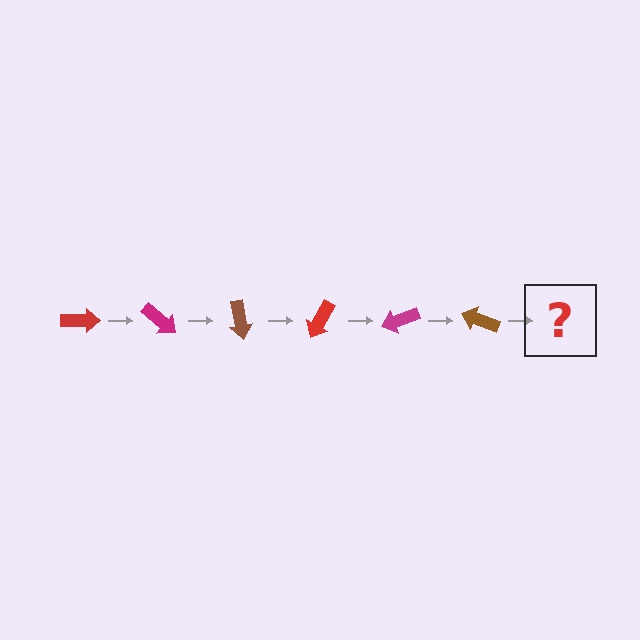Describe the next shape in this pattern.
It should be a red arrow, rotated 240 degrees from the start.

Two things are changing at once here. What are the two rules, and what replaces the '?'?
The two rules are that it rotates 40 degrees each step and the color cycles through red, magenta, and brown. The '?' should be a red arrow, rotated 240 degrees from the start.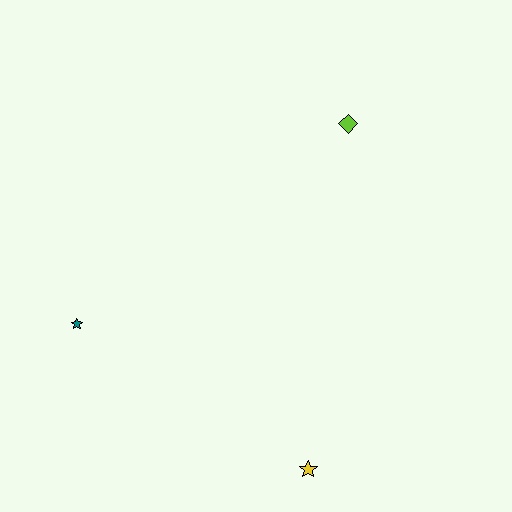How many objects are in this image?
There are 3 objects.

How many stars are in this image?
There are 2 stars.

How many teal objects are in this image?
There is 1 teal object.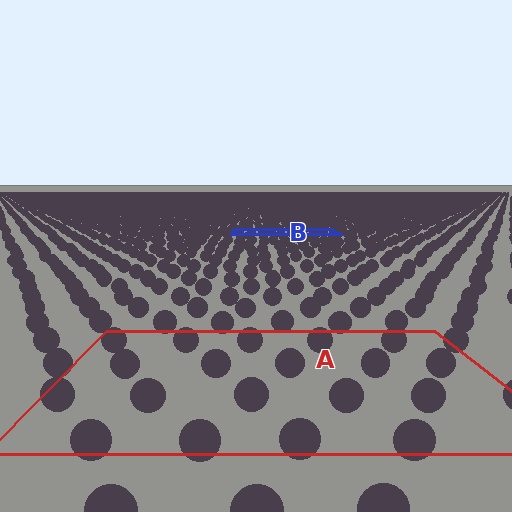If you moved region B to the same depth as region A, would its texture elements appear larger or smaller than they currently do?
They would appear larger. At a closer depth, the same texture elements are projected at a bigger on-screen size.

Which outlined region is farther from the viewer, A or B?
Region B is farther from the viewer — the texture elements inside it appear smaller and more densely packed.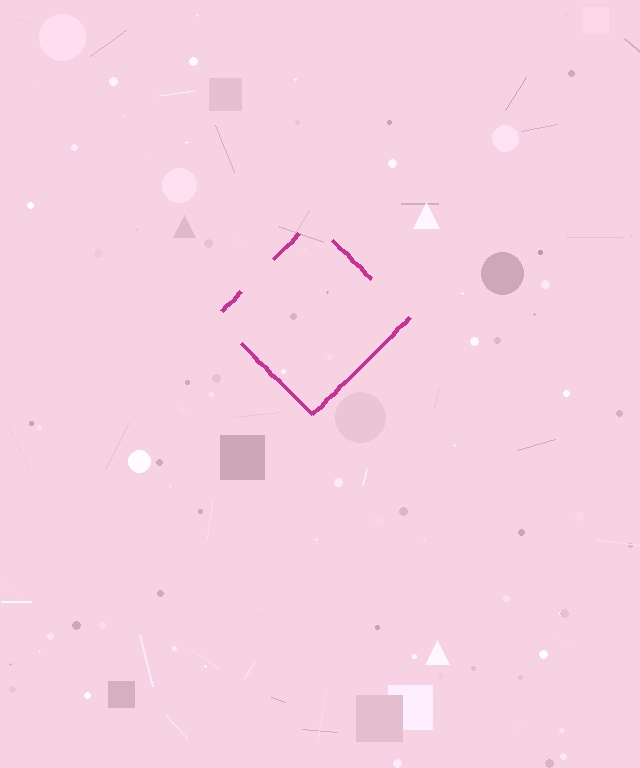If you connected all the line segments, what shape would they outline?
They would outline a diamond.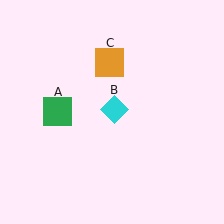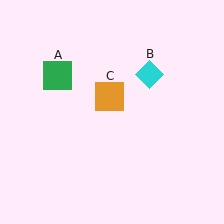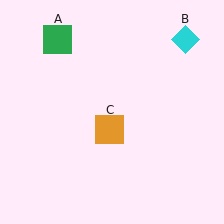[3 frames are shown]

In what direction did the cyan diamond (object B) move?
The cyan diamond (object B) moved up and to the right.